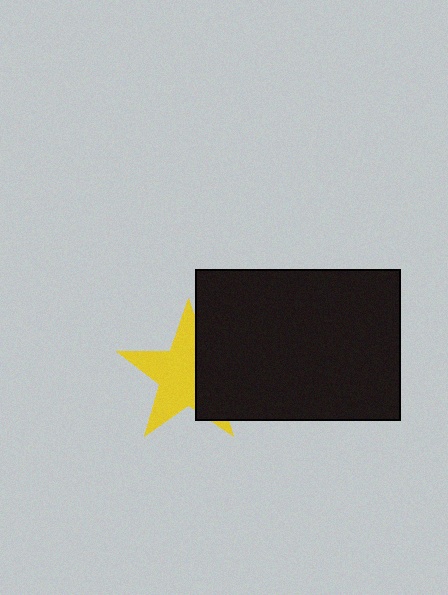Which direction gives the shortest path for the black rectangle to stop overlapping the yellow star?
Moving right gives the shortest separation.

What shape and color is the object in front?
The object in front is a black rectangle.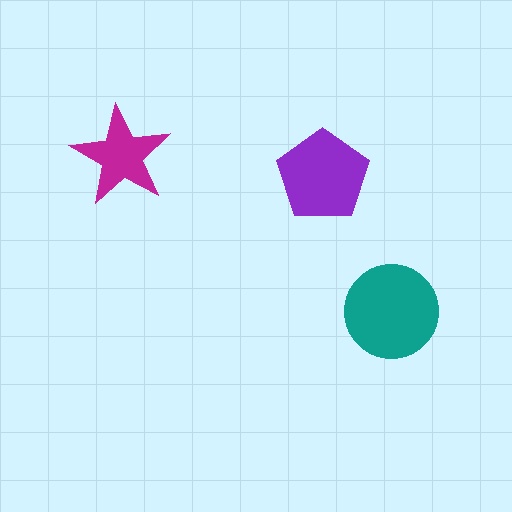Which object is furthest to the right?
The teal circle is rightmost.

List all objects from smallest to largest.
The magenta star, the purple pentagon, the teal circle.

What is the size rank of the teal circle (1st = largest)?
1st.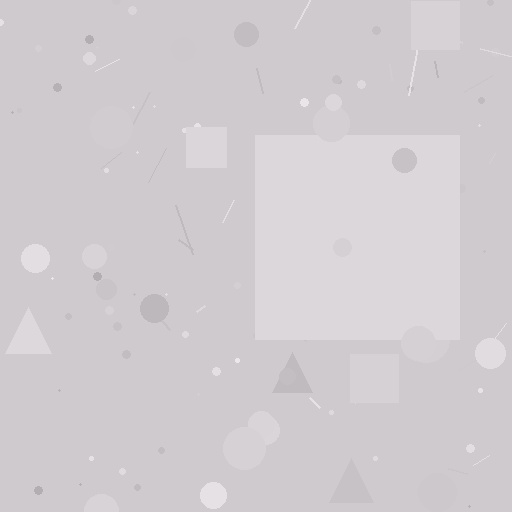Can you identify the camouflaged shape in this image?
The camouflaged shape is a square.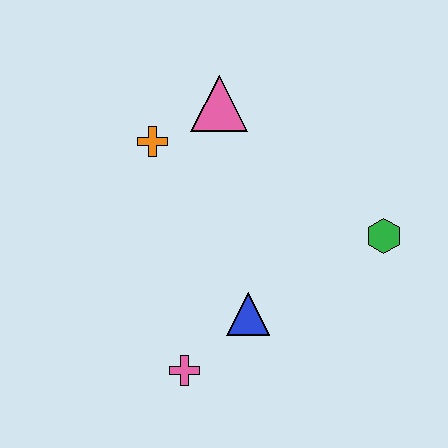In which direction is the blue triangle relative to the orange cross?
The blue triangle is below the orange cross.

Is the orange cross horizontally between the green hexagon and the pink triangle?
No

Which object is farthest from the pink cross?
The pink triangle is farthest from the pink cross.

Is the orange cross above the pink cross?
Yes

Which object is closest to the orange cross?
The pink triangle is closest to the orange cross.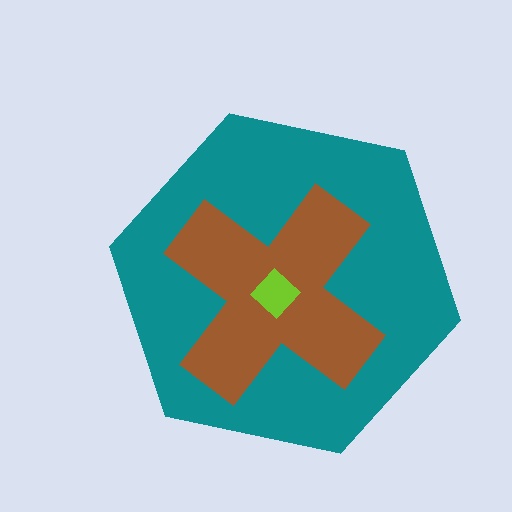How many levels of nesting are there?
3.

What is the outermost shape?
The teal hexagon.